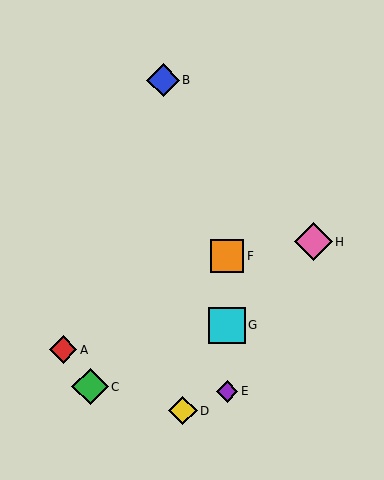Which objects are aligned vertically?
Objects E, F, G are aligned vertically.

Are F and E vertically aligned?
Yes, both are at x≈227.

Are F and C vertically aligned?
No, F is at x≈227 and C is at x≈90.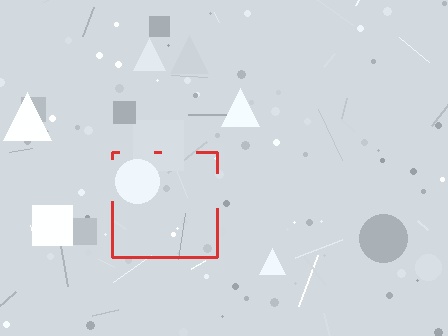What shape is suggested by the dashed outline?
The dashed outline suggests a square.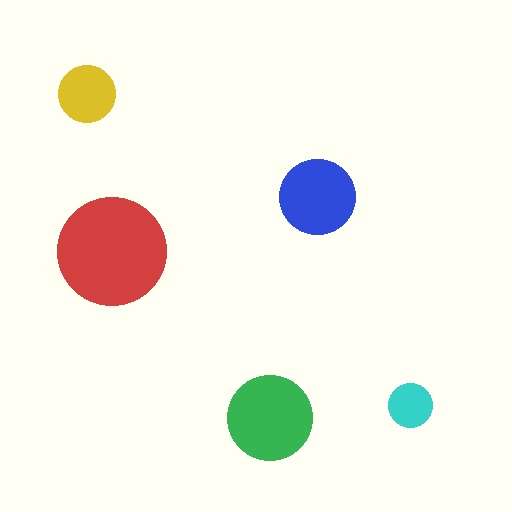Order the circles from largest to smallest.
the red one, the green one, the blue one, the yellow one, the cyan one.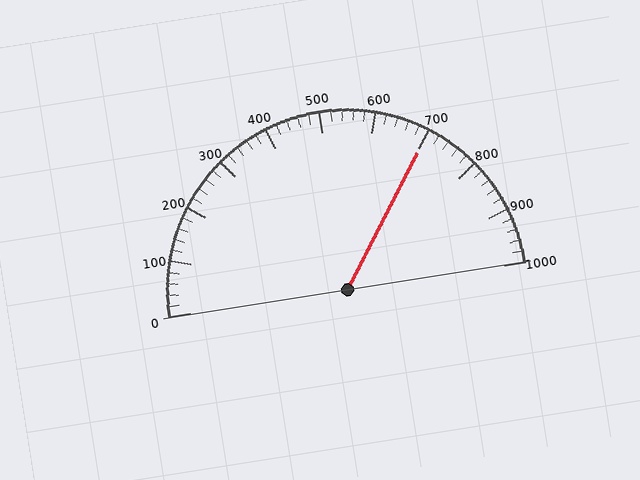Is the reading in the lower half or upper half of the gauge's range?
The reading is in the upper half of the range (0 to 1000).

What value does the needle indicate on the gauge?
The needle indicates approximately 700.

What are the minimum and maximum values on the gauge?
The gauge ranges from 0 to 1000.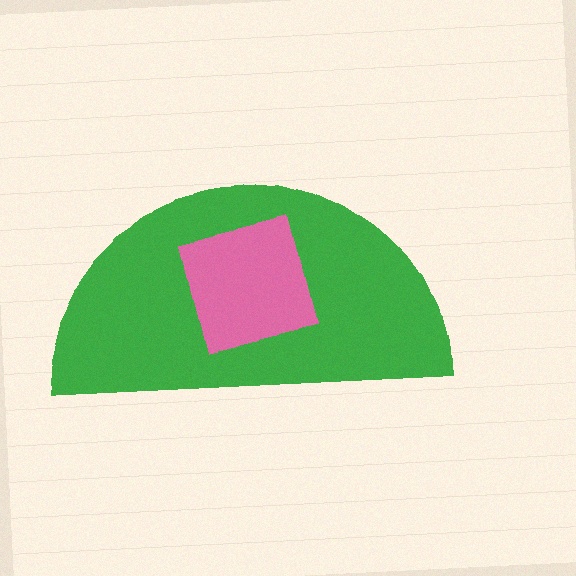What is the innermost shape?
The pink square.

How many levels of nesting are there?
2.